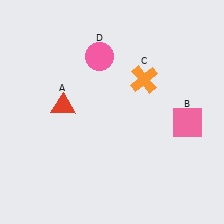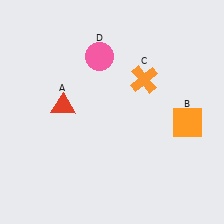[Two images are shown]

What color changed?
The square (B) changed from pink in Image 1 to orange in Image 2.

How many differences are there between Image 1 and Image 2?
There is 1 difference between the two images.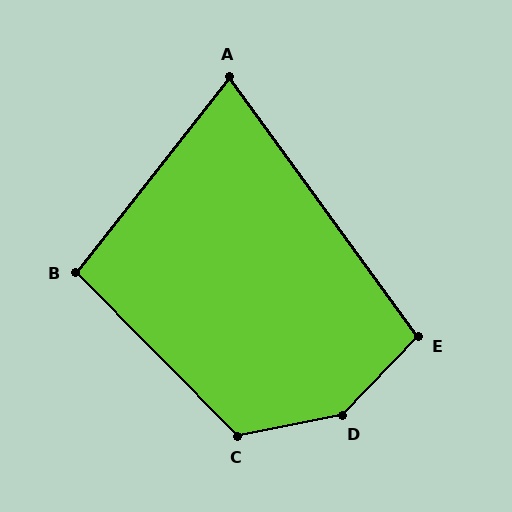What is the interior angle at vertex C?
Approximately 123 degrees (obtuse).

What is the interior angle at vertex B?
Approximately 97 degrees (obtuse).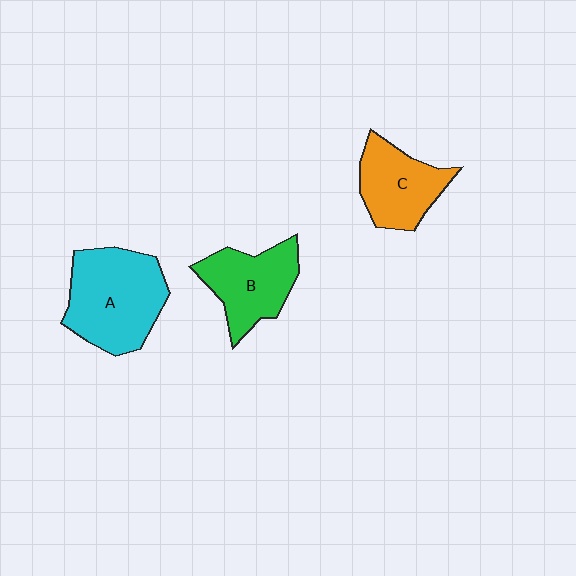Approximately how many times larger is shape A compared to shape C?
Approximately 1.5 times.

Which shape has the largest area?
Shape A (cyan).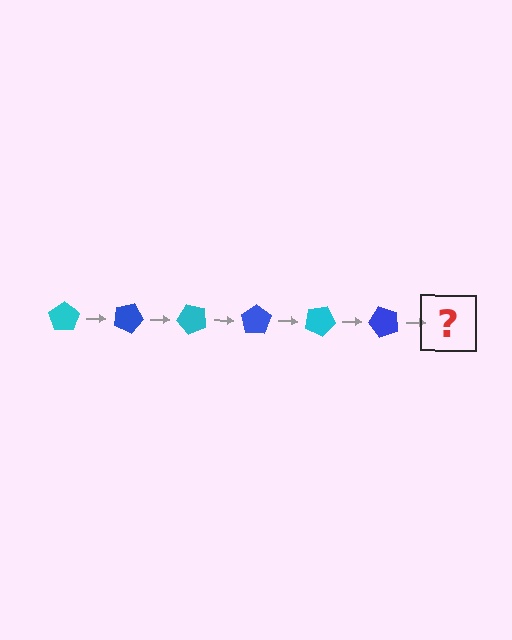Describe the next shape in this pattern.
It should be a cyan pentagon, rotated 150 degrees from the start.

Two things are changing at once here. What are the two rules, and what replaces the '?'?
The two rules are that it rotates 25 degrees each step and the color cycles through cyan and blue. The '?' should be a cyan pentagon, rotated 150 degrees from the start.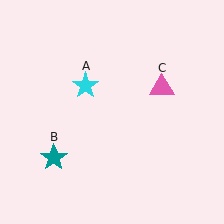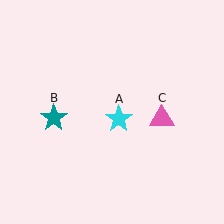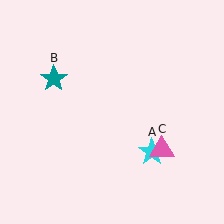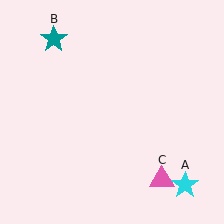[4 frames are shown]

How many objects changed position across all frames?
3 objects changed position: cyan star (object A), teal star (object B), pink triangle (object C).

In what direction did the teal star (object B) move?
The teal star (object B) moved up.